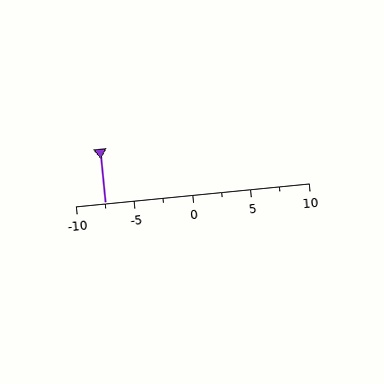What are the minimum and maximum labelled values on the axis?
The axis runs from -10 to 10.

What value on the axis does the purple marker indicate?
The marker indicates approximately -7.5.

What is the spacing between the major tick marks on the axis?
The major ticks are spaced 5 apart.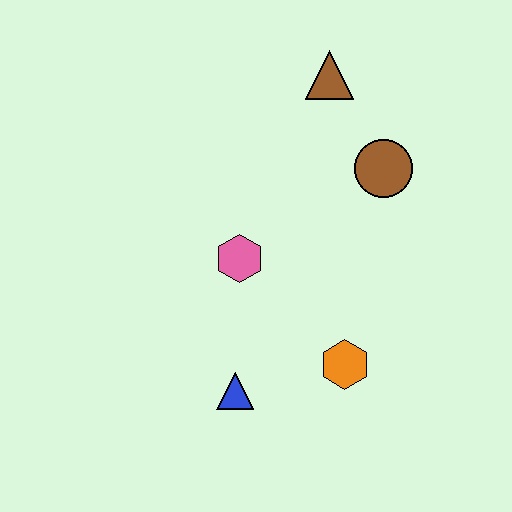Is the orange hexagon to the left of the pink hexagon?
No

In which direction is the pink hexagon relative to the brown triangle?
The pink hexagon is below the brown triangle.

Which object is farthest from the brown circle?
The blue triangle is farthest from the brown circle.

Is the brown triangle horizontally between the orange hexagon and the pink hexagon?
Yes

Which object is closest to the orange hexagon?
The blue triangle is closest to the orange hexagon.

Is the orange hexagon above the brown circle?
No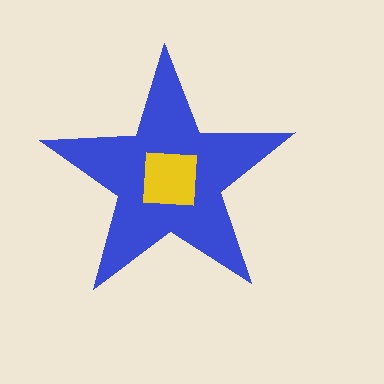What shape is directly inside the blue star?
The yellow square.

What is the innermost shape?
The yellow square.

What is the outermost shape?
The blue star.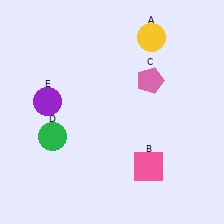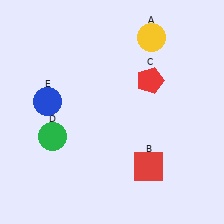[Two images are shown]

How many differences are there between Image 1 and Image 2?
There are 3 differences between the two images.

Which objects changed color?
B changed from pink to red. C changed from pink to red. E changed from purple to blue.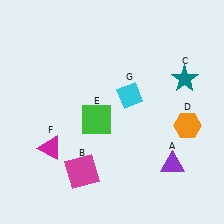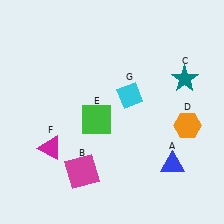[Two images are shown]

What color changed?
The triangle (A) changed from purple in Image 1 to blue in Image 2.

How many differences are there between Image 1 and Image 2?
There is 1 difference between the two images.